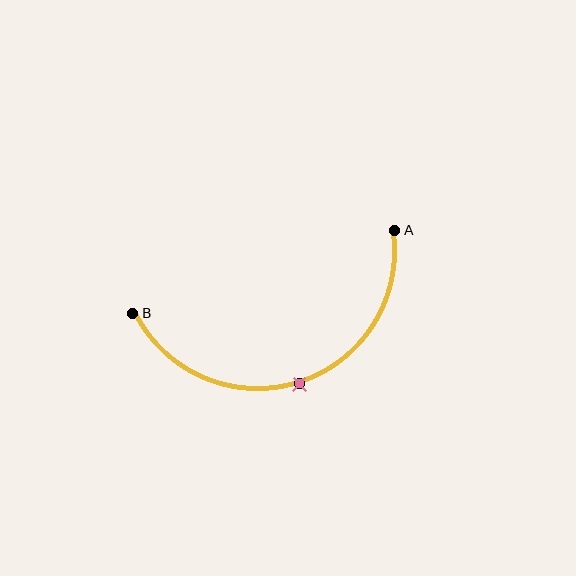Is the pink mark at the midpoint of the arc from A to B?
Yes. The pink mark lies on the arc at equal arc-length from both A and B — it is the arc midpoint.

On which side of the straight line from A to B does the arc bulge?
The arc bulges below the straight line connecting A and B.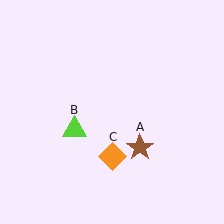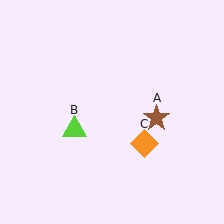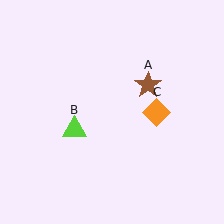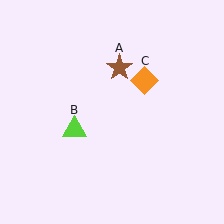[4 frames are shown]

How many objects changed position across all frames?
2 objects changed position: brown star (object A), orange diamond (object C).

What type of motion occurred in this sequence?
The brown star (object A), orange diamond (object C) rotated counterclockwise around the center of the scene.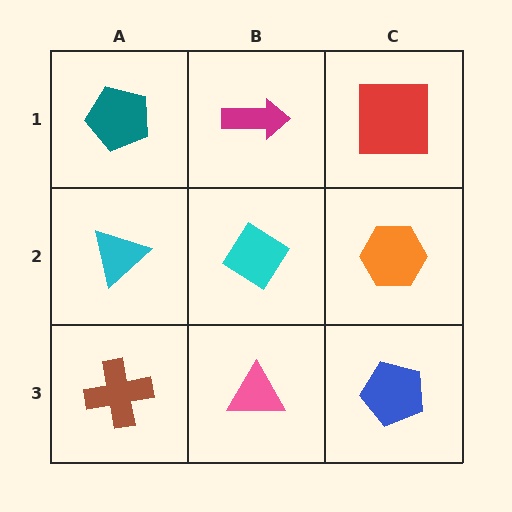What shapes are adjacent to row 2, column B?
A magenta arrow (row 1, column B), a pink triangle (row 3, column B), a cyan triangle (row 2, column A), an orange hexagon (row 2, column C).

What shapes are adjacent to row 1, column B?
A cyan diamond (row 2, column B), a teal pentagon (row 1, column A), a red square (row 1, column C).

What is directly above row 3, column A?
A cyan triangle.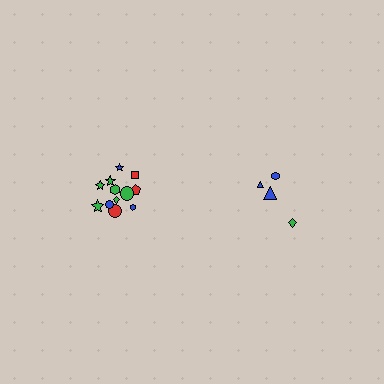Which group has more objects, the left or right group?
The left group.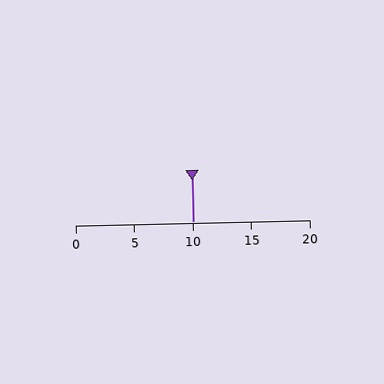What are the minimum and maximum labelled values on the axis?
The axis runs from 0 to 20.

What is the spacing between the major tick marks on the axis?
The major ticks are spaced 5 apart.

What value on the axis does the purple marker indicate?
The marker indicates approximately 10.